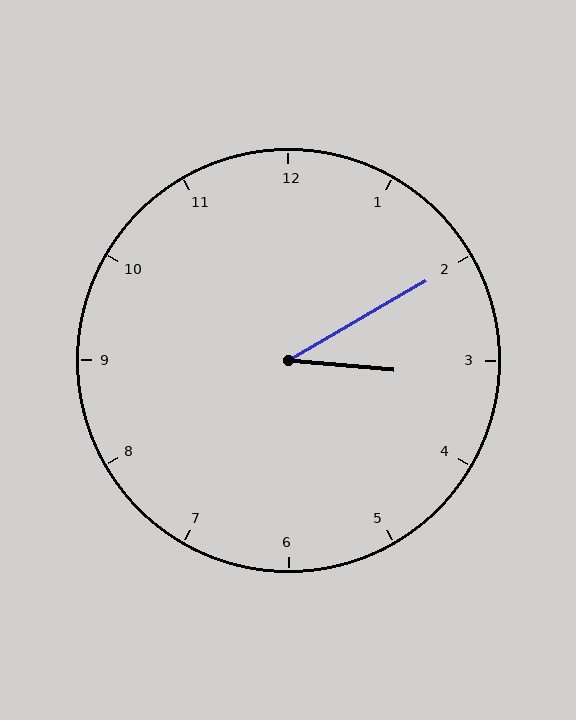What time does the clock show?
3:10.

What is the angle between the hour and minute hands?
Approximately 35 degrees.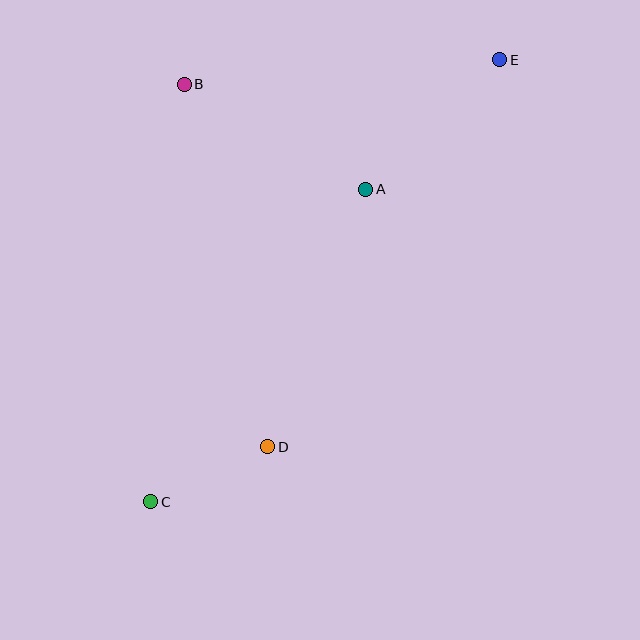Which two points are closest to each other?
Points C and D are closest to each other.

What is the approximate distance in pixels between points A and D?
The distance between A and D is approximately 276 pixels.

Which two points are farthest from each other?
Points C and E are farthest from each other.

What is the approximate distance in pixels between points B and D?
The distance between B and D is approximately 372 pixels.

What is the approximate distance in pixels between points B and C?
The distance between B and C is approximately 419 pixels.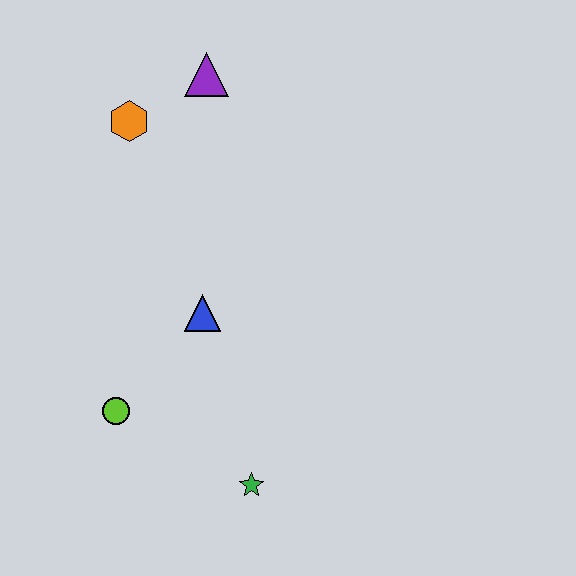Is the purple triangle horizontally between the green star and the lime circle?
Yes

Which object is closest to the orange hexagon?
The purple triangle is closest to the orange hexagon.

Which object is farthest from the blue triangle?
The purple triangle is farthest from the blue triangle.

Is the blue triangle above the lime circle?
Yes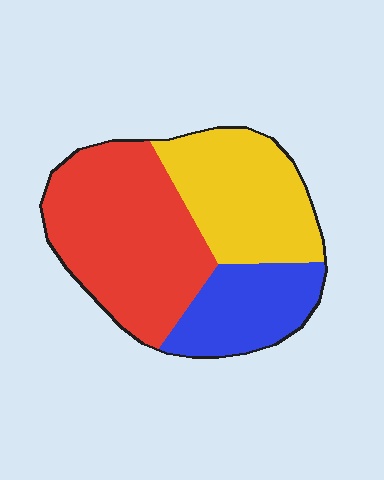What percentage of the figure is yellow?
Yellow takes up between a quarter and a half of the figure.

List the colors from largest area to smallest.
From largest to smallest: red, yellow, blue.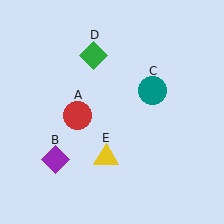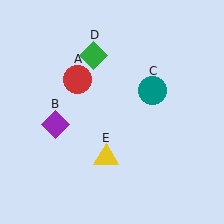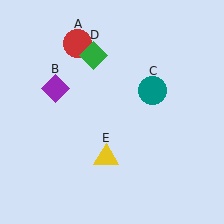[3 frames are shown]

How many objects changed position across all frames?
2 objects changed position: red circle (object A), purple diamond (object B).